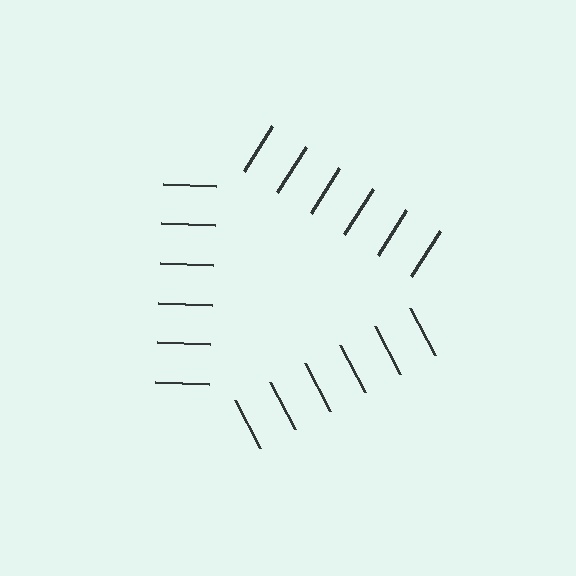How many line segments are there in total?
18 — 6 along each of the 3 edges.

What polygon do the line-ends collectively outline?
An illusory triangle — the line segments terminate on its edges but no continuous stroke is drawn.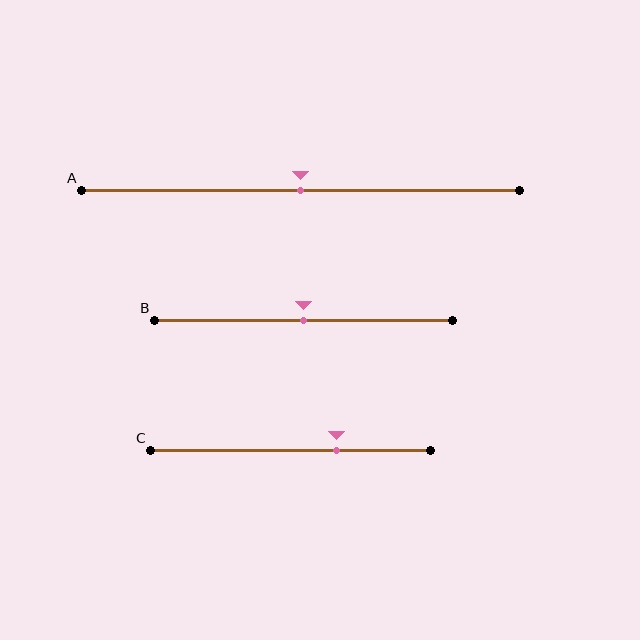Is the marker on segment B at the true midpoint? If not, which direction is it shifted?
Yes, the marker on segment B is at the true midpoint.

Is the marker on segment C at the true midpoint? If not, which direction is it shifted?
No, the marker on segment C is shifted to the right by about 16% of the segment length.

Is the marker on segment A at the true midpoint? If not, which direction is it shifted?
Yes, the marker on segment A is at the true midpoint.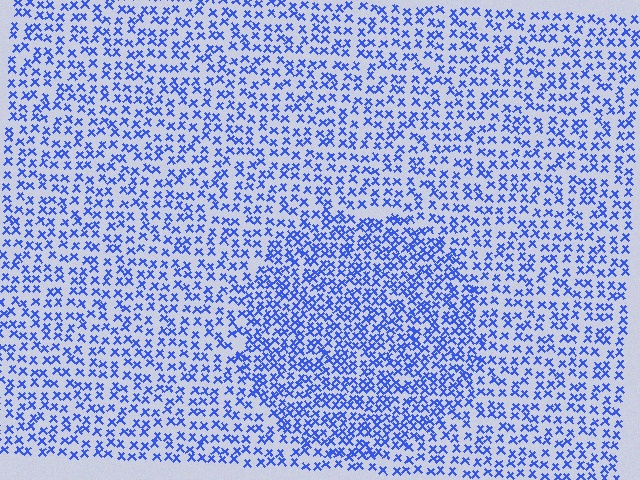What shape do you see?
I see a circle.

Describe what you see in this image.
The image contains small blue elements arranged at two different densities. A circle-shaped region is visible where the elements are more densely packed than the surrounding area.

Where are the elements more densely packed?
The elements are more densely packed inside the circle boundary.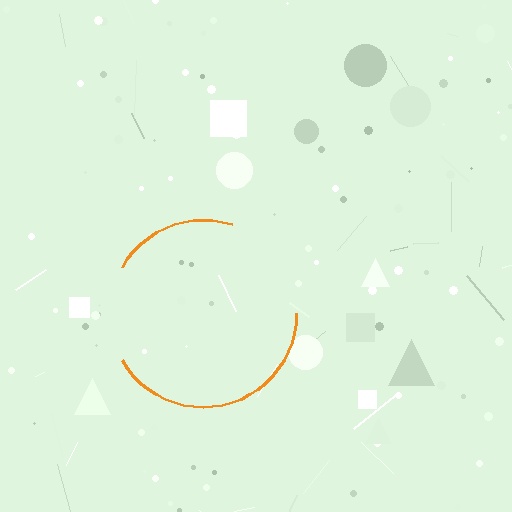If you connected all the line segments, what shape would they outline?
They would outline a circle.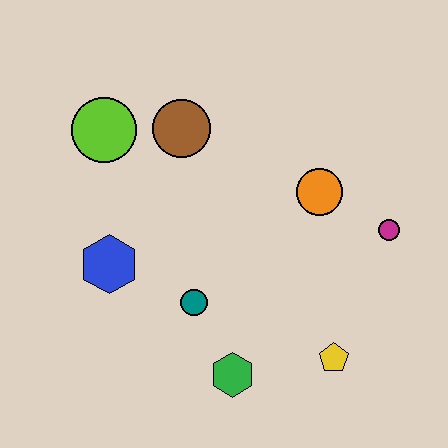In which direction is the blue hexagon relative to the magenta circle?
The blue hexagon is to the left of the magenta circle.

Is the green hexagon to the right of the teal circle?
Yes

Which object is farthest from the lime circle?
The yellow pentagon is farthest from the lime circle.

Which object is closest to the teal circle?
The green hexagon is closest to the teal circle.